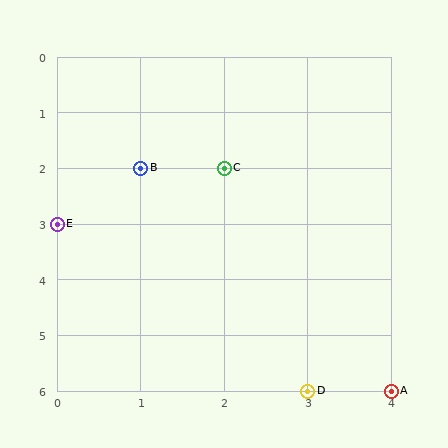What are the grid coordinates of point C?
Point C is at grid coordinates (2, 2).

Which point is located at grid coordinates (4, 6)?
Point A is at (4, 6).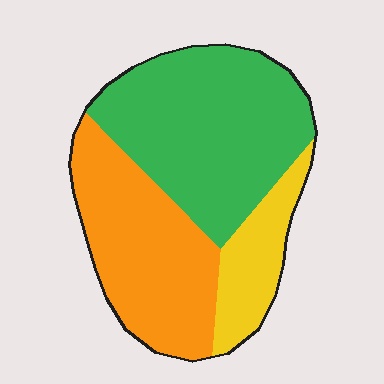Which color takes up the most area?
Green, at roughly 50%.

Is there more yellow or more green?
Green.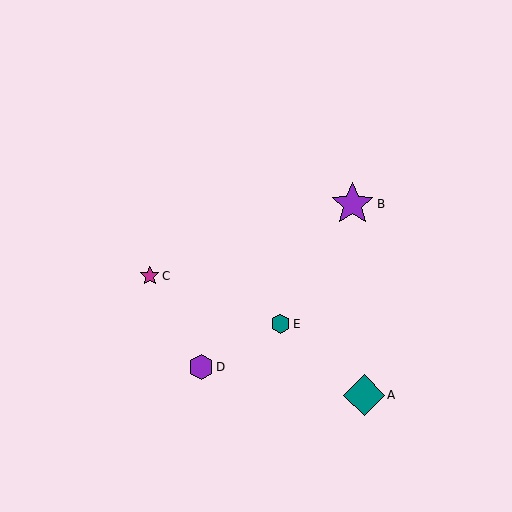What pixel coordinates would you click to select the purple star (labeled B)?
Click at (352, 204) to select the purple star B.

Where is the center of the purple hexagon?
The center of the purple hexagon is at (201, 367).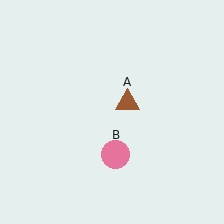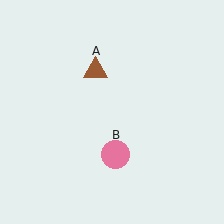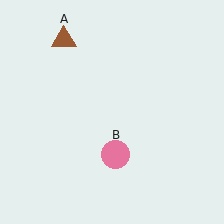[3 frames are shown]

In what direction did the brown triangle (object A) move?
The brown triangle (object A) moved up and to the left.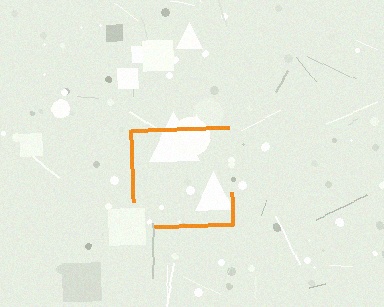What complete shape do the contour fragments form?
The contour fragments form a square.